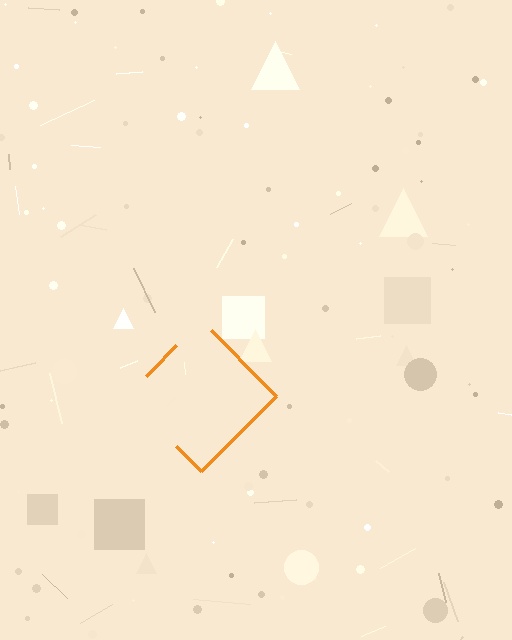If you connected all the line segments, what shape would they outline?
They would outline a diamond.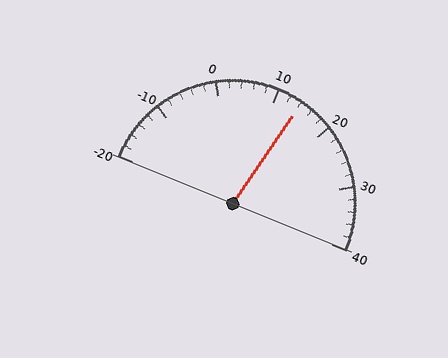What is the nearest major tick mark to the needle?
The nearest major tick mark is 10.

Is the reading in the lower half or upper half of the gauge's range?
The reading is in the upper half of the range (-20 to 40).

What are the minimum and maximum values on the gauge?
The gauge ranges from -20 to 40.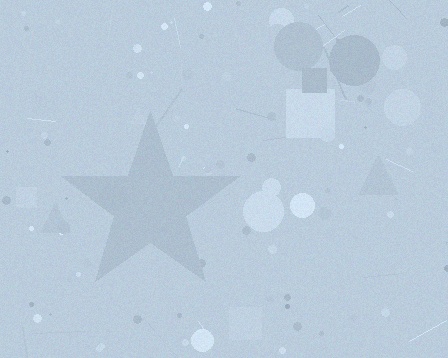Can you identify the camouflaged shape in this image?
The camouflaged shape is a star.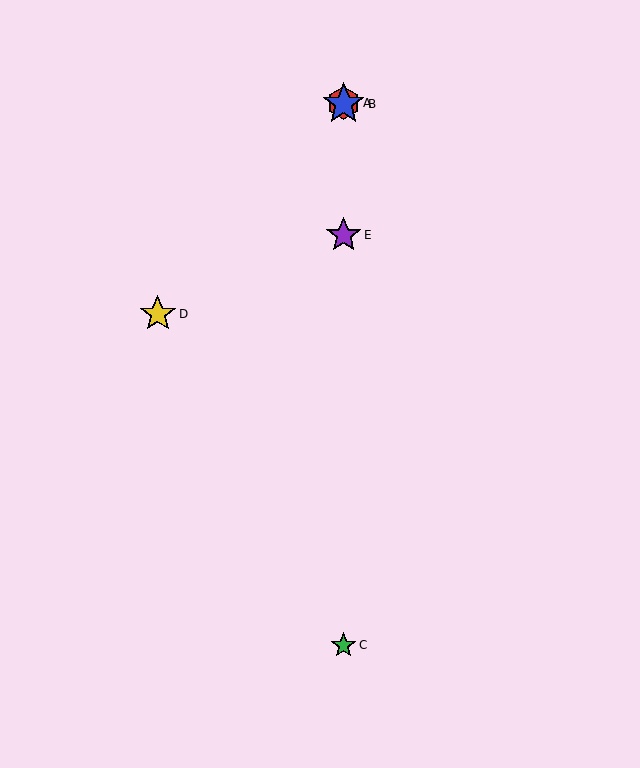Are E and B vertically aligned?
Yes, both are at x≈344.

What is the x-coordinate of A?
Object A is at x≈344.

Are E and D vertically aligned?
No, E is at x≈344 and D is at x≈158.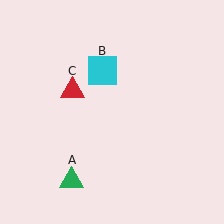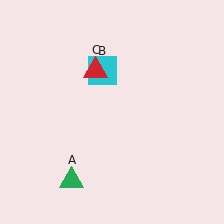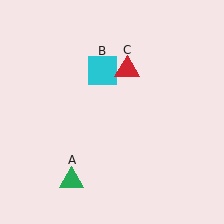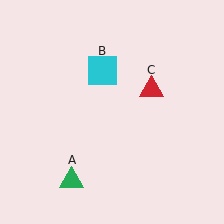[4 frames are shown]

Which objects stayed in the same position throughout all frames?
Green triangle (object A) and cyan square (object B) remained stationary.